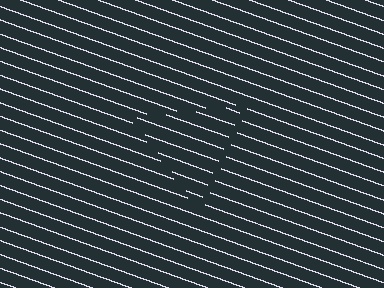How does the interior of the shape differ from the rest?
The interior of the shape contains the same grating, shifted by half a period — the contour is defined by the phase discontinuity where line-ends from the inner and outer gratings abut.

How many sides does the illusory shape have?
3 sides — the line-ends trace a triangle.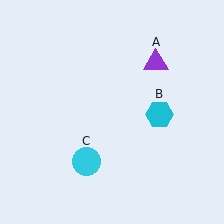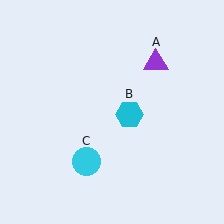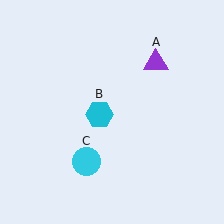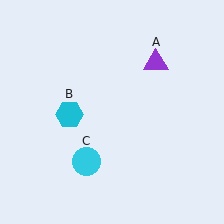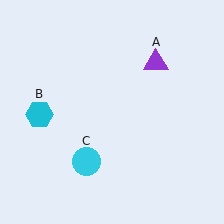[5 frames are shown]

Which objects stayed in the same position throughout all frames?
Purple triangle (object A) and cyan circle (object C) remained stationary.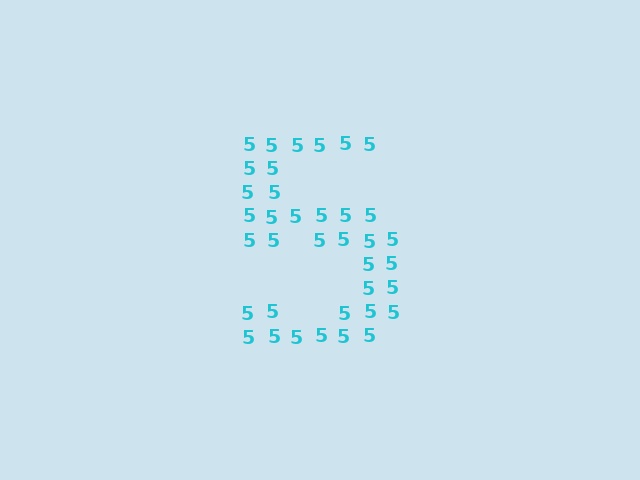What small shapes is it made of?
It is made of small digit 5's.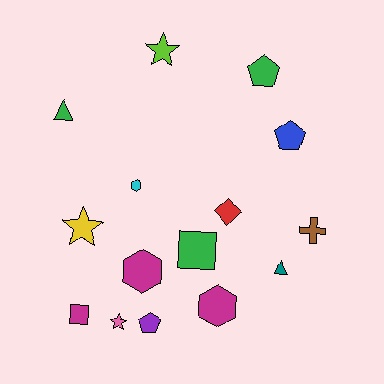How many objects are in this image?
There are 15 objects.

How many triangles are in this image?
There are 2 triangles.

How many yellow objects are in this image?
There is 1 yellow object.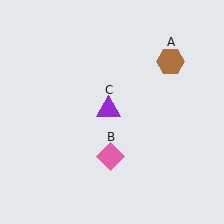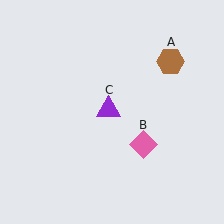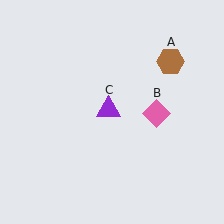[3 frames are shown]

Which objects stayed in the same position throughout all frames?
Brown hexagon (object A) and purple triangle (object C) remained stationary.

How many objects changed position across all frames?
1 object changed position: pink diamond (object B).